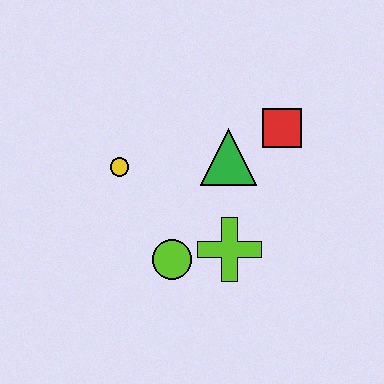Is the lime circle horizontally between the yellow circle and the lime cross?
Yes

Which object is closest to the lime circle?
The lime cross is closest to the lime circle.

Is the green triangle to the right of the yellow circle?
Yes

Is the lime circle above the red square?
No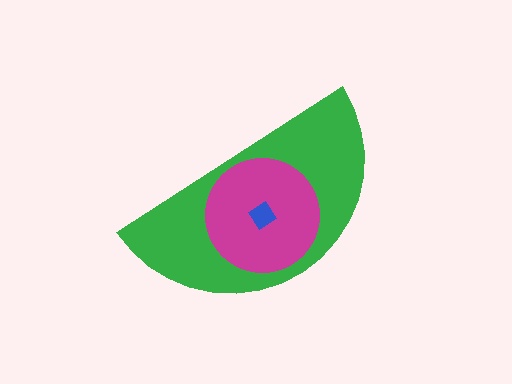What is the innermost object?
The blue diamond.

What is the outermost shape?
The green semicircle.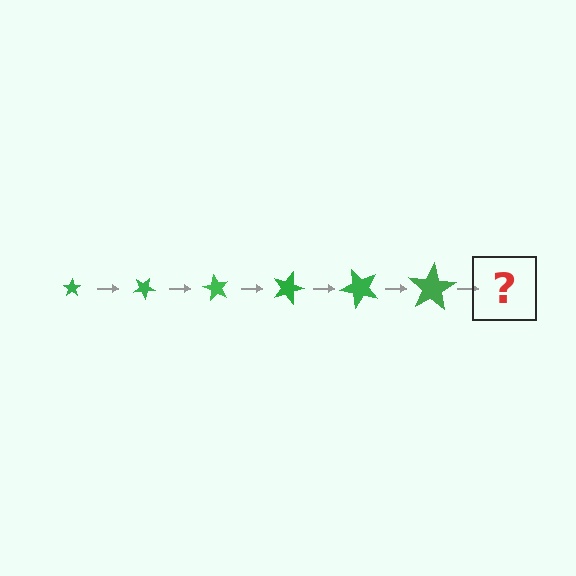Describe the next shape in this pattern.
It should be a star, larger than the previous one and rotated 180 degrees from the start.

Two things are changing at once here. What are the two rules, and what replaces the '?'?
The two rules are that the star grows larger each step and it rotates 30 degrees each step. The '?' should be a star, larger than the previous one and rotated 180 degrees from the start.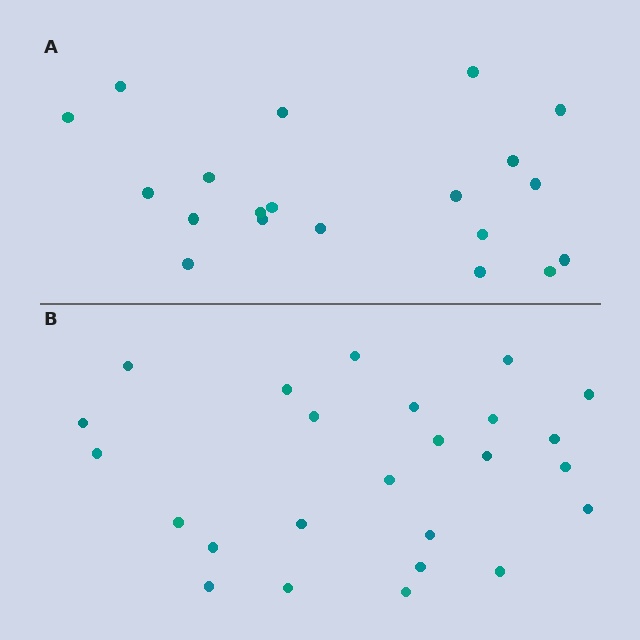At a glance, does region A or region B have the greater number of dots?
Region B (the bottom region) has more dots.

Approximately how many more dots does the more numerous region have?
Region B has about 5 more dots than region A.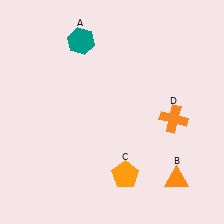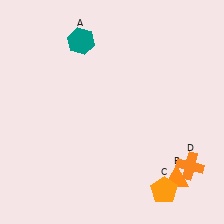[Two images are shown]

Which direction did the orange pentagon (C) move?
The orange pentagon (C) moved right.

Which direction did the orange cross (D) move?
The orange cross (D) moved down.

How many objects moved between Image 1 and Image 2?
2 objects moved between the two images.